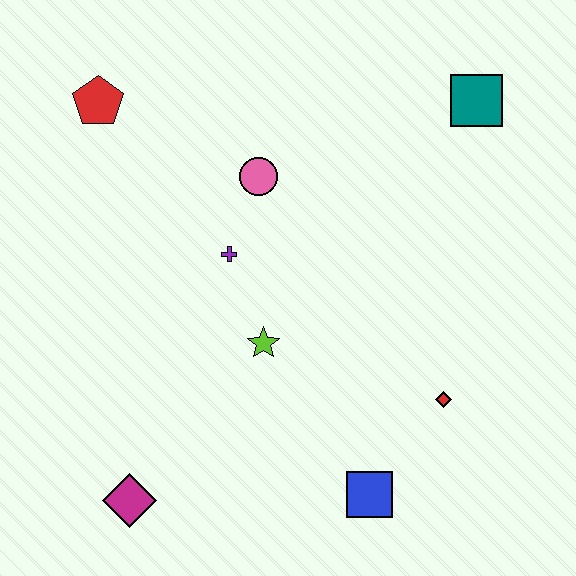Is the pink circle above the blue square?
Yes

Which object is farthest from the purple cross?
The teal square is farthest from the purple cross.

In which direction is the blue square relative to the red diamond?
The blue square is below the red diamond.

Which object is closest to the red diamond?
The blue square is closest to the red diamond.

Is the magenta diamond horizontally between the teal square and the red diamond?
No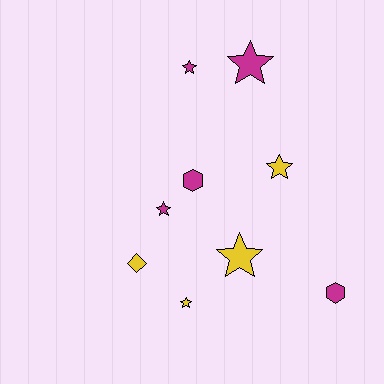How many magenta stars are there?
There are 3 magenta stars.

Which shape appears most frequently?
Star, with 6 objects.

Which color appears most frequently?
Magenta, with 5 objects.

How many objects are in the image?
There are 9 objects.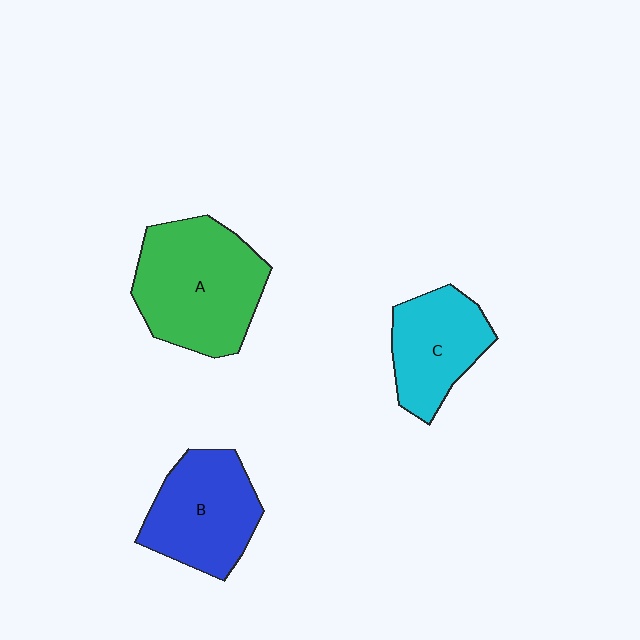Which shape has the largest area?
Shape A (green).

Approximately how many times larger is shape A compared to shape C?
Approximately 1.5 times.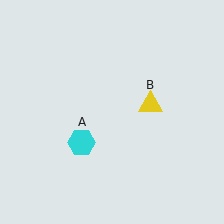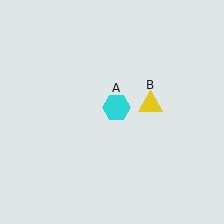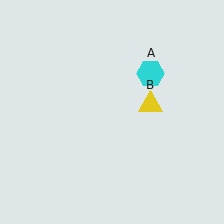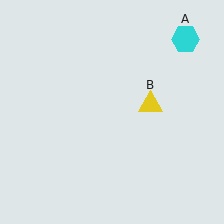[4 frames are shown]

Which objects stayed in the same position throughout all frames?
Yellow triangle (object B) remained stationary.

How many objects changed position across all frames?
1 object changed position: cyan hexagon (object A).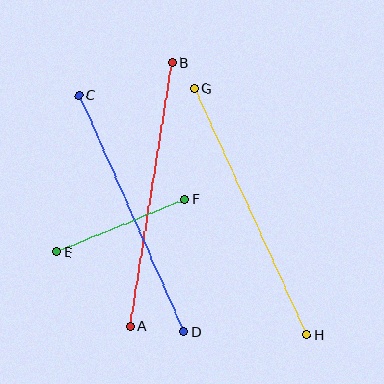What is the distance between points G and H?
The distance is approximately 271 pixels.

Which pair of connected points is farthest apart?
Points G and H are farthest apart.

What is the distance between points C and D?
The distance is approximately 259 pixels.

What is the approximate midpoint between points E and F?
The midpoint is at approximately (120, 225) pixels.